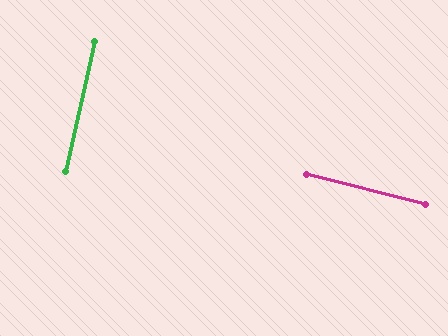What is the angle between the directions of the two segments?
Approximately 88 degrees.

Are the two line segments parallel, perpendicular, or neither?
Perpendicular — they meet at approximately 88°.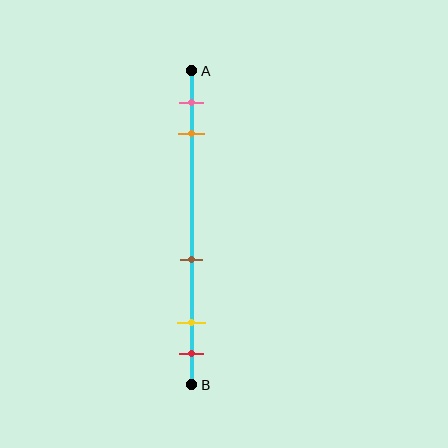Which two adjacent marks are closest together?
The yellow and red marks are the closest adjacent pair.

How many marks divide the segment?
There are 5 marks dividing the segment.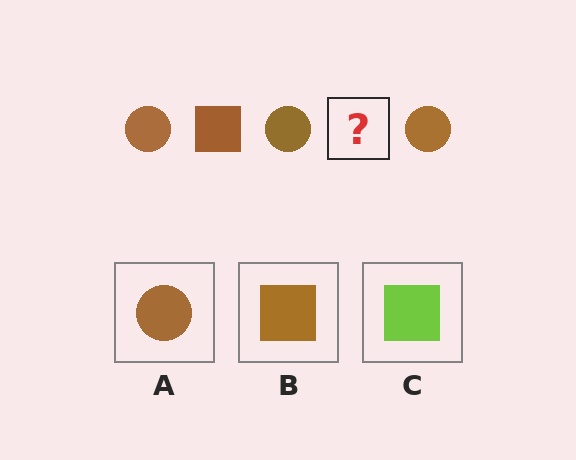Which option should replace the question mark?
Option B.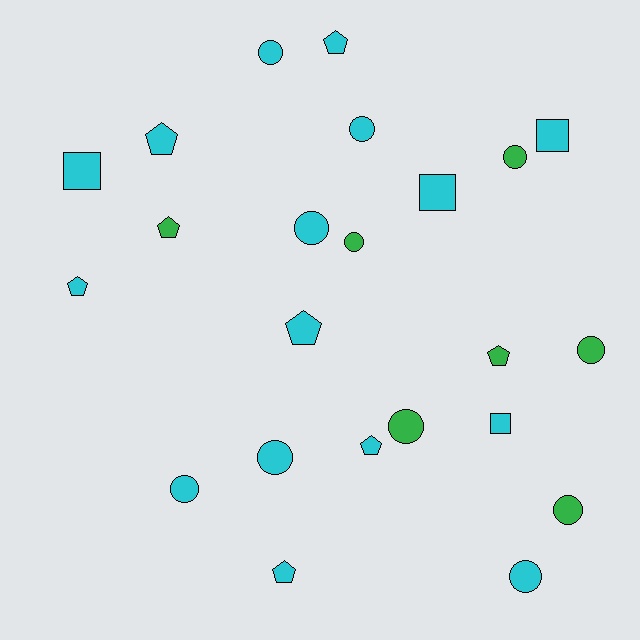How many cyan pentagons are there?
There are 6 cyan pentagons.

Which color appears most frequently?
Cyan, with 16 objects.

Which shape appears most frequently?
Circle, with 11 objects.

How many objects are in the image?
There are 23 objects.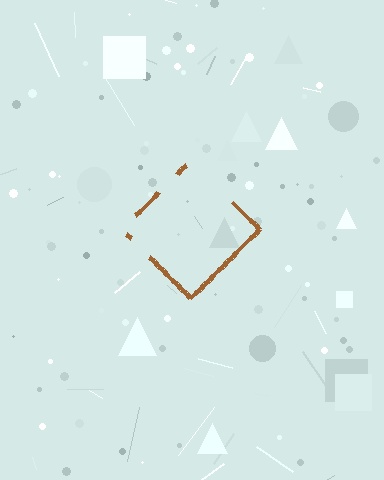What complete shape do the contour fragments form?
The contour fragments form a diamond.